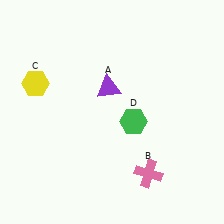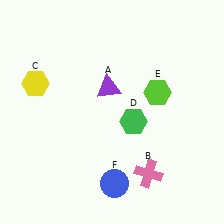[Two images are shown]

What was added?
A lime hexagon (E), a blue circle (F) were added in Image 2.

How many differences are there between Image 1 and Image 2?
There are 2 differences between the two images.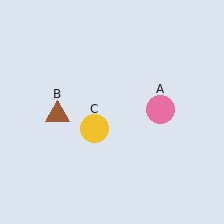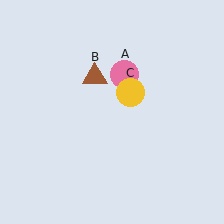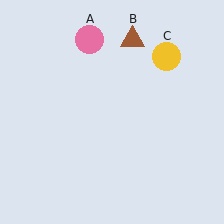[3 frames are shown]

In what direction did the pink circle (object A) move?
The pink circle (object A) moved up and to the left.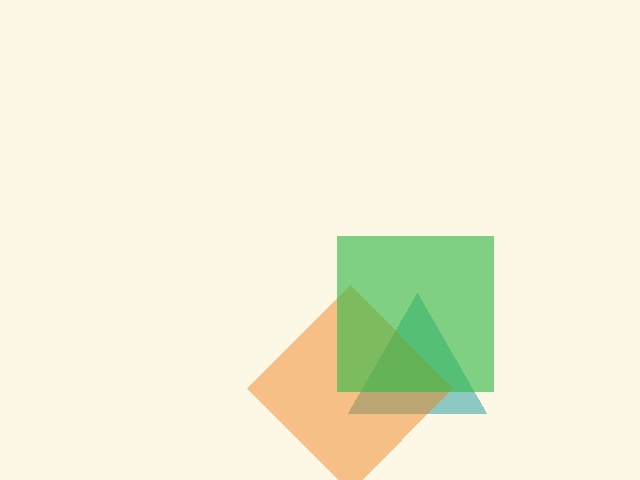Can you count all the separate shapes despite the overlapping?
Yes, there are 3 separate shapes.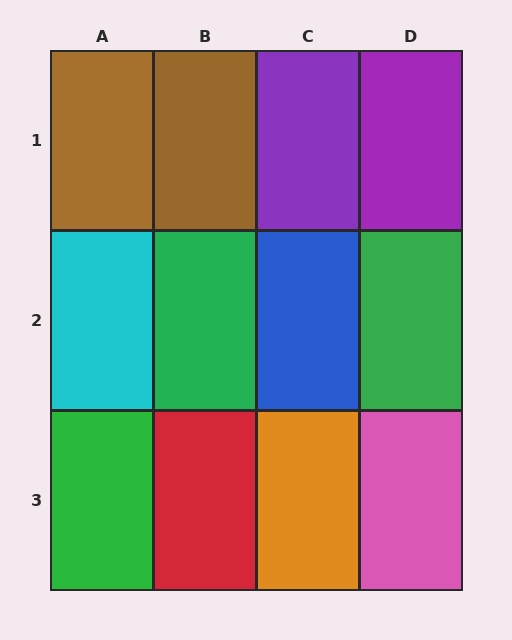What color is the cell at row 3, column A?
Green.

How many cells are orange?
1 cell is orange.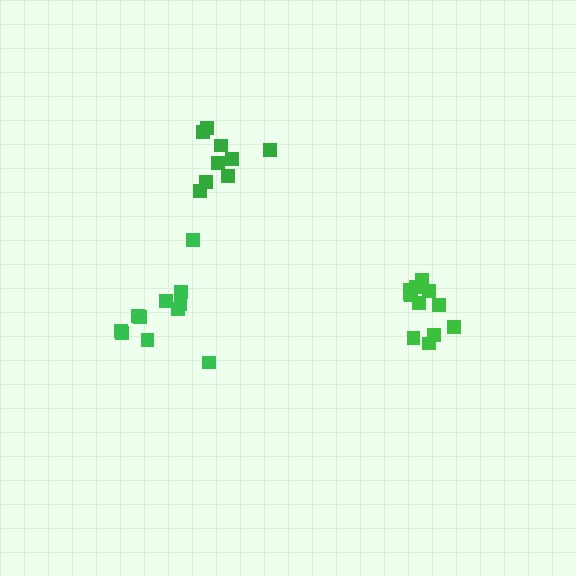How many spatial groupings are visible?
There are 3 spatial groupings.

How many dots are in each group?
Group 1: 12 dots, Group 2: 11 dots, Group 3: 9 dots (32 total).